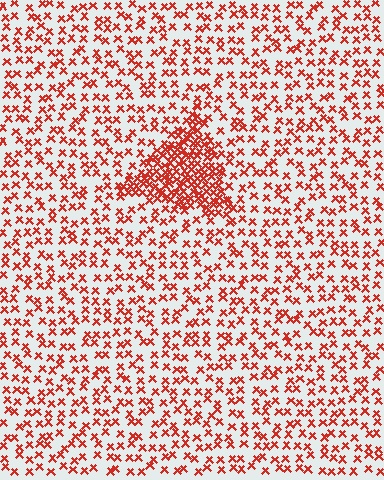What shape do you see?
I see a triangle.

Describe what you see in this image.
The image contains small red elements arranged at two different densities. A triangle-shaped region is visible where the elements are more densely packed than the surrounding area.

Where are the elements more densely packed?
The elements are more densely packed inside the triangle boundary.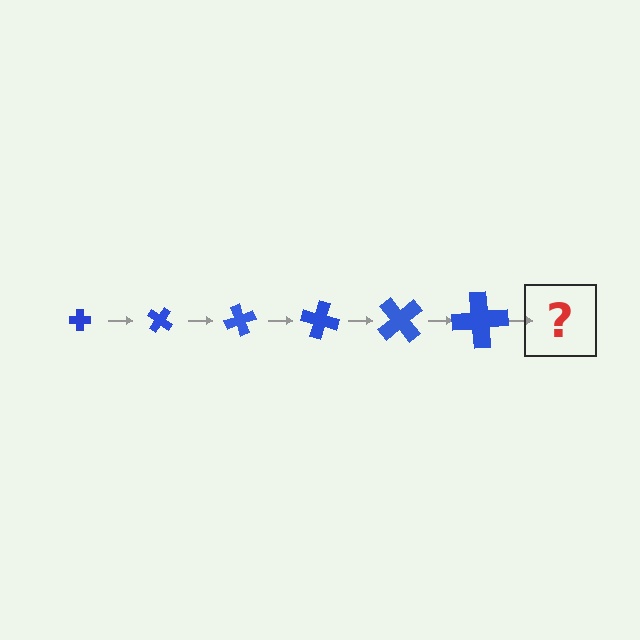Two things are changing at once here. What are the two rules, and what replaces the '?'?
The two rules are that the cross grows larger each step and it rotates 35 degrees each step. The '?' should be a cross, larger than the previous one and rotated 210 degrees from the start.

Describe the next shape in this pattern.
It should be a cross, larger than the previous one and rotated 210 degrees from the start.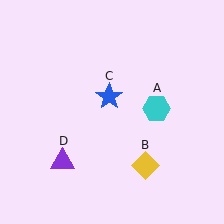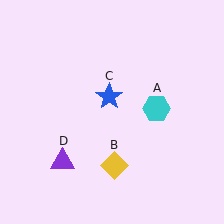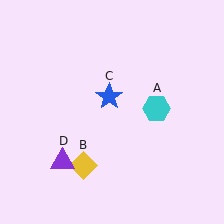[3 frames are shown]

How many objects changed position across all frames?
1 object changed position: yellow diamond (object B).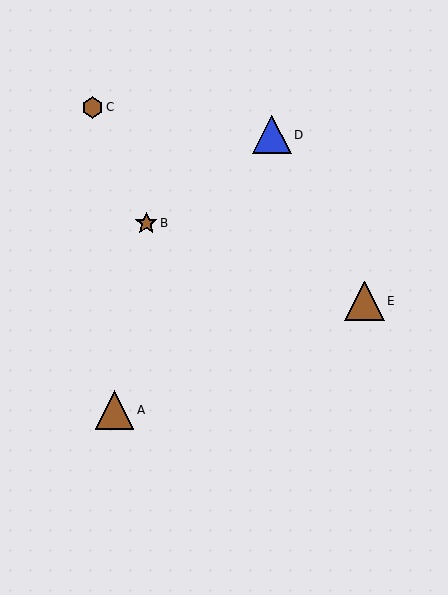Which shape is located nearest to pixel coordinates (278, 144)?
The blue triangle (labeled D) at (272, 135) is nearest to that location.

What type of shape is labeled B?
Shape B is a brown star.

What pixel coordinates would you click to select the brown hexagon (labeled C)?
Click at (92, 107) to select the brown hexagon C.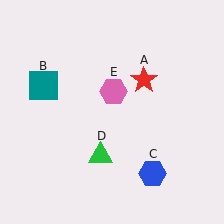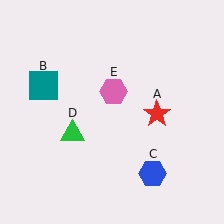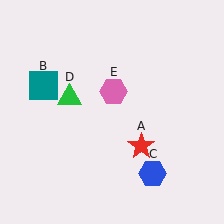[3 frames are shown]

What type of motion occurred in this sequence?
The red star (object A), green triangle (object D) rotated clockwise around the center of the scene.